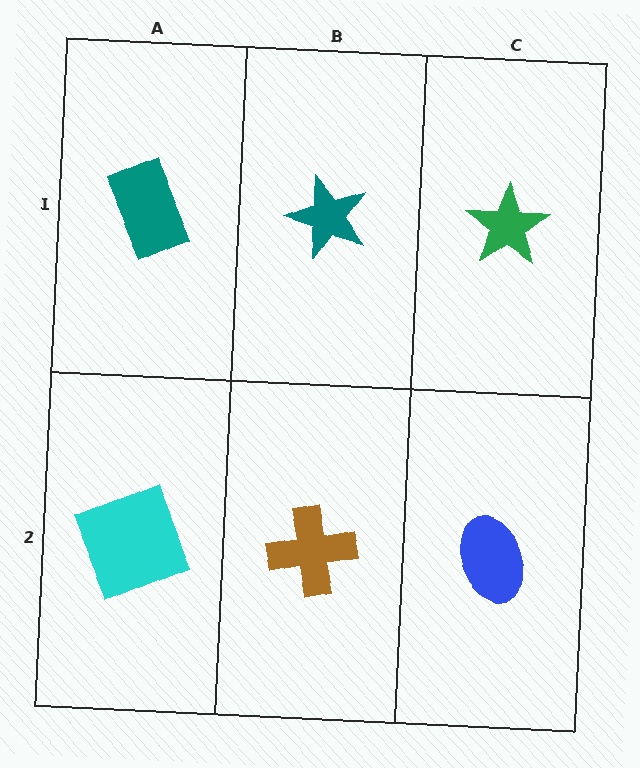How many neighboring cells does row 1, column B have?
3.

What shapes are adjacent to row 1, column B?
A brown cross (row 2, column B), a teal rectangle (row 1, column A), a green star (row 1, column C).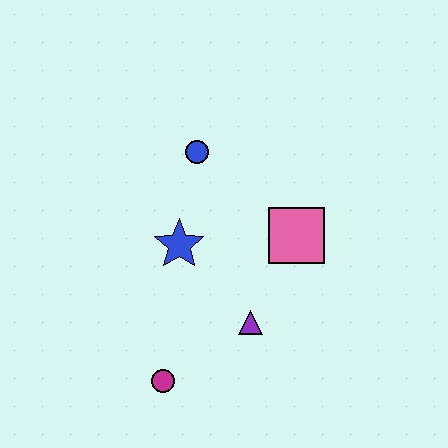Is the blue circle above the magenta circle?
Yes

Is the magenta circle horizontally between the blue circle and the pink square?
No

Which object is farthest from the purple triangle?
The blue circle is farthest from the purple triangle.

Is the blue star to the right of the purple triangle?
No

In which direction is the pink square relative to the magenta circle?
The pink square is above the magenta circle.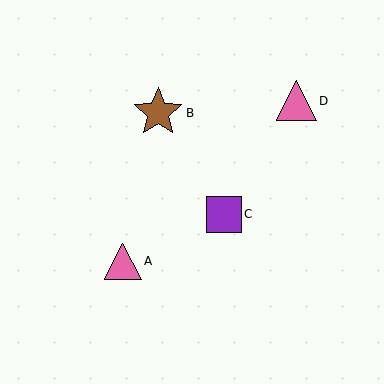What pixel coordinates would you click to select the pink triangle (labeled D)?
Click at (296, 101) to select the pink triangle D.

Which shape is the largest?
The brown star (labeled B) is the largest.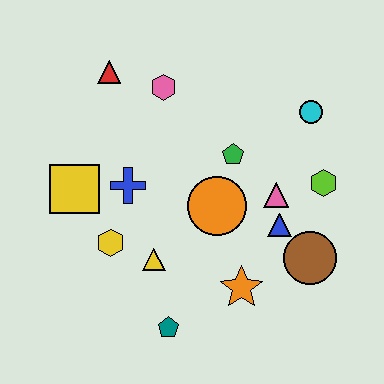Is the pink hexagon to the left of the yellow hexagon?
No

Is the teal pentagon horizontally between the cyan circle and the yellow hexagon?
Yes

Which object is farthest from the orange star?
The red triangle is farthest from the orange star.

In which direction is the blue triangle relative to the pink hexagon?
The blue triangle is below the pink hexagon.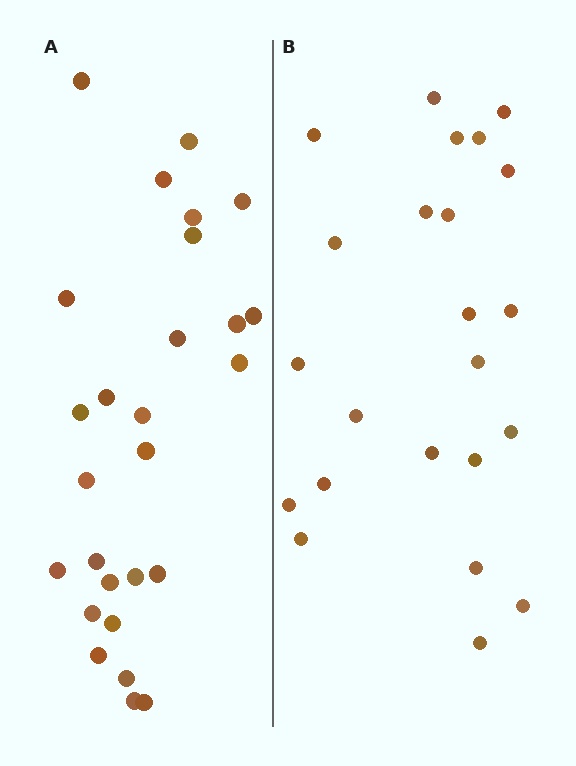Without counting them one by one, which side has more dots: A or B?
Region A (the left region) has more dots.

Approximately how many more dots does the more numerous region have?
Region A has about 4 more dots than region B.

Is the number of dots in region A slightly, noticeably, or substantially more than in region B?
Region A has only slightly more — the two regions are fairly close. The ratio is roughly 1.2 to 1.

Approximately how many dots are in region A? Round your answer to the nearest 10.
About 30 dots. (The exact count is 27, which rounds to 30.)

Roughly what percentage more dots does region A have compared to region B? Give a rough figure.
About 15% more.